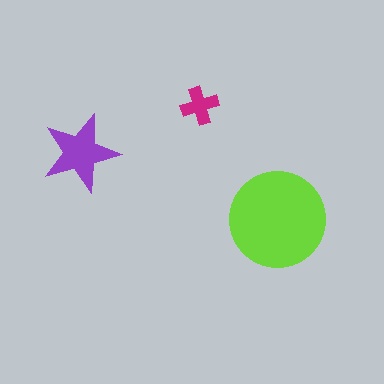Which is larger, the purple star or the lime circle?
The lime circle.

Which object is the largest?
The lime circle.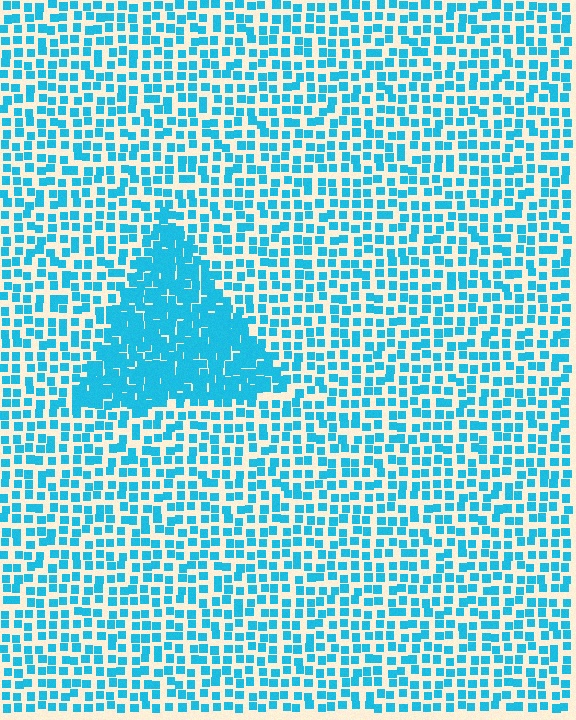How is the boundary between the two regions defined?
The boundary is defined by a change in element density (approximately 2.1x ratio). All elements are the same color, size, and shape.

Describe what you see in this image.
The image contains small cyan elements arranged at two different densities. A triangle-shaped region is visible where the elements are more densely packed than the surrounding area.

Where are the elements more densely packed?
The elements are more densely packed inside the triangle boundary.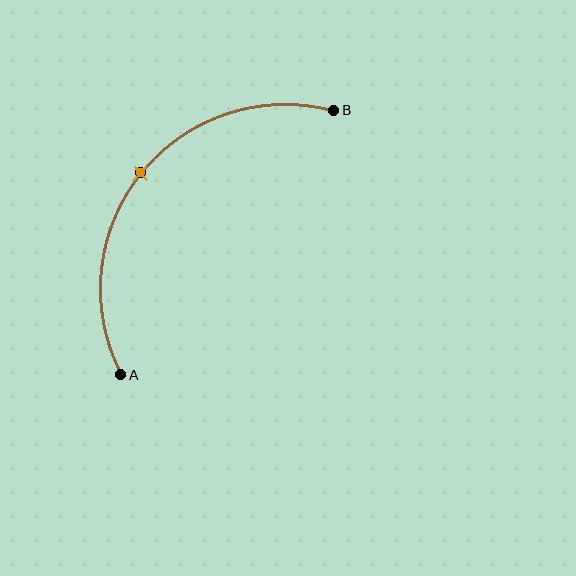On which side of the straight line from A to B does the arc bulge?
The arc bulges above and to the left of the straight line connecting A and B.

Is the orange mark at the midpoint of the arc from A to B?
Yes. The orange mark lies on the arc at equal arc-length from both A and B — it is the arc midpoint.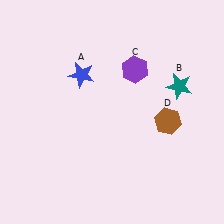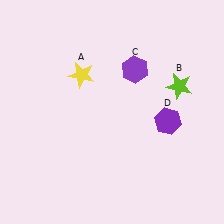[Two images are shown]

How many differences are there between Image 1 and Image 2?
There are 3 differences between the two images.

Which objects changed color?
A changed from blue to yellow. B changed from teal to lime. D changed from brown to purple.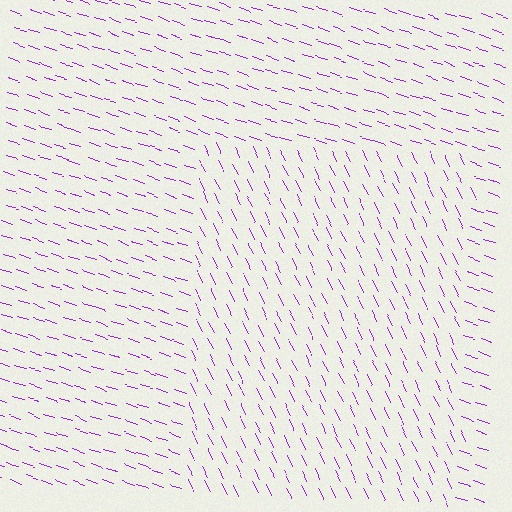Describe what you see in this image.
The image is filled with small purple line segments. A rectangle region in the image has lines oriented differently from the surrounding lines, creating a visible texture boundary.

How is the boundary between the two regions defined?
The boundary is defined purely by a change in line orientation (approximately 45 degrees difference). All lines are the same color and thickness.